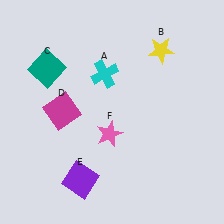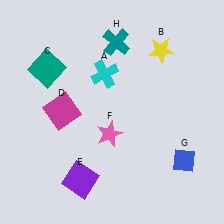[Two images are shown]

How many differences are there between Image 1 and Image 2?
There are 2 differences between the two images.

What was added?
A blue diamond (G), a teal cross (H) were added in Image 2.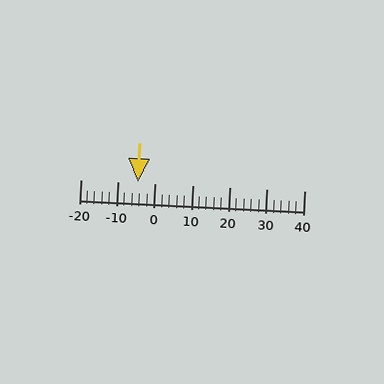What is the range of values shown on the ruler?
The ruler shows values from -20 to 40.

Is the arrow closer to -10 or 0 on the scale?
The arrow is closer to 0.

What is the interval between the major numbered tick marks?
The major tick marks are spaced 10 units apart.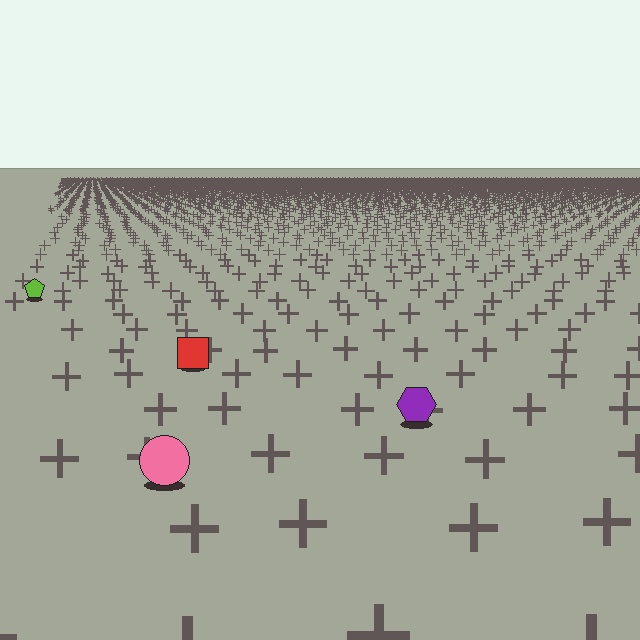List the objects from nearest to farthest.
From nearest to farthest: the pink circle, the purple hexagon, the red square, the lime pentagon.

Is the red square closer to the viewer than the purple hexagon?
No. The purple hexagon is closer — you can tell from the texture gradient: the ground texture is coarser near it.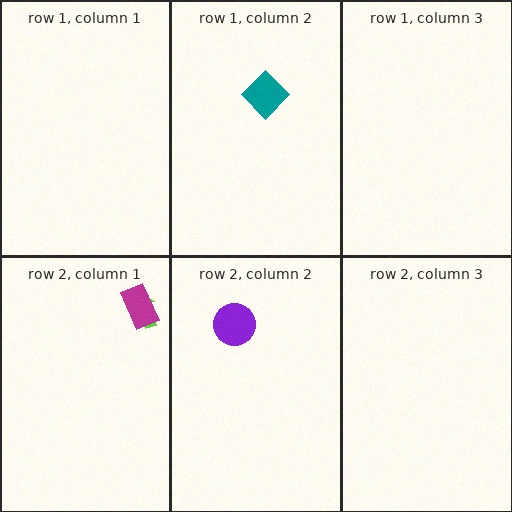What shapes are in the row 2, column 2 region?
The purple circle.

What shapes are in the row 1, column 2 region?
The teal diamond.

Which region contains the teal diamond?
The row 1, column 2 region.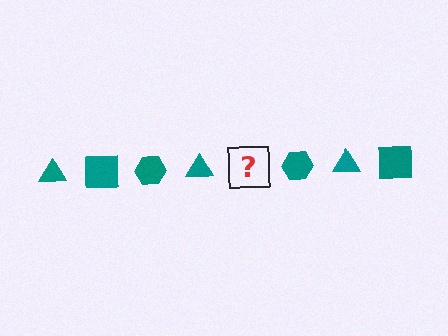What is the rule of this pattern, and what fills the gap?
The rule is that the pattern cycles through triangle, square, hexagon shapes in teal. The gap should be filled with a teal square.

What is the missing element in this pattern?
The missing element is a teal square.